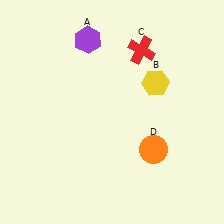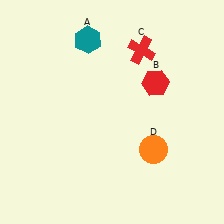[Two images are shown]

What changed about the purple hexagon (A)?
In Image 1, A is purple. In Image 2, it changed to teal.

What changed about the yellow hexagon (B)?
In Image 1, B is yellow. In Image 2, it changed to red.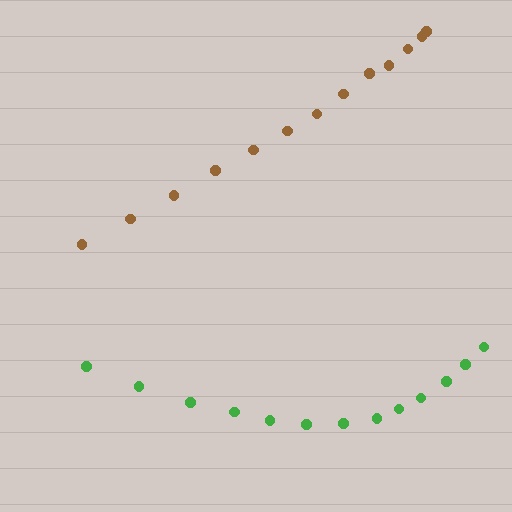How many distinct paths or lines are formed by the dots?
There are 2 distinct paths.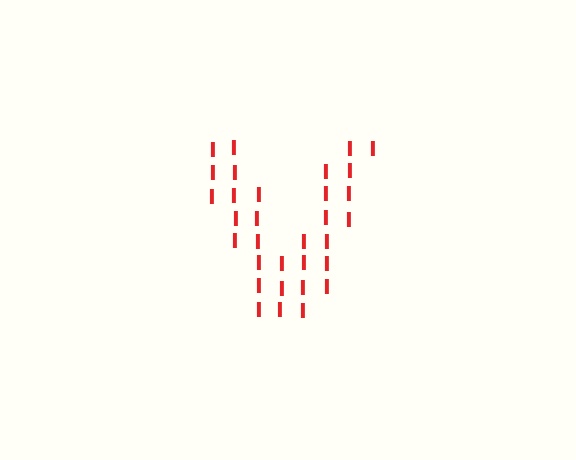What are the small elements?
The small elements are letter I's.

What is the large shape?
The large shape is the letter V.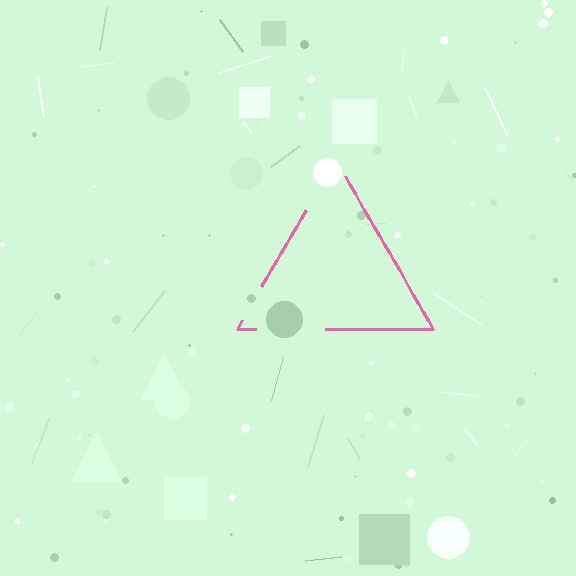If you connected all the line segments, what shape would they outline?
They would outline a triangle.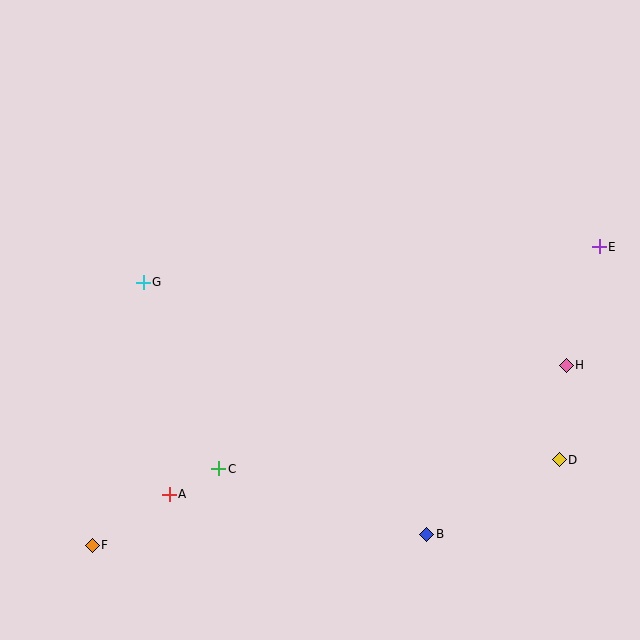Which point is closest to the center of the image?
Point C at (219, 469) is closest to the center.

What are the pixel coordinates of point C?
Point C is at (219, 469).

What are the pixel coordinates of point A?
Point A is at (169, 494).